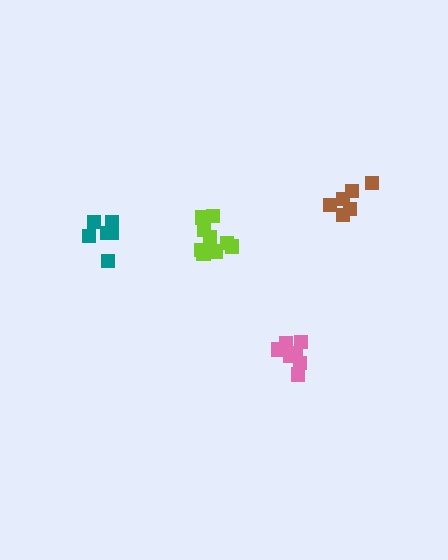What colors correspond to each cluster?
The clusters are colored: teal, lime, brown, pink.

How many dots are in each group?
Group 1: 6 dots, Group 2: 9 dots, Group 3: 6 dots, Group 4: 8 dots (29 total).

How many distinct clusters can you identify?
There are 4 distinct clusters.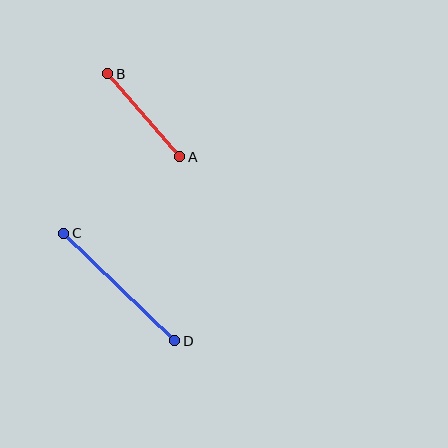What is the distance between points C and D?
The distance is approximately 155 pixels.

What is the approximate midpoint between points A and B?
The midpoint is at approximately (144, 115) pixels.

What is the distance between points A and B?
The distance is approximately 110 pixels.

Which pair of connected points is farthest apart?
Points C and D are farthest apart.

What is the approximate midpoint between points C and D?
The midpoint is at approximately (119, 287) pixels.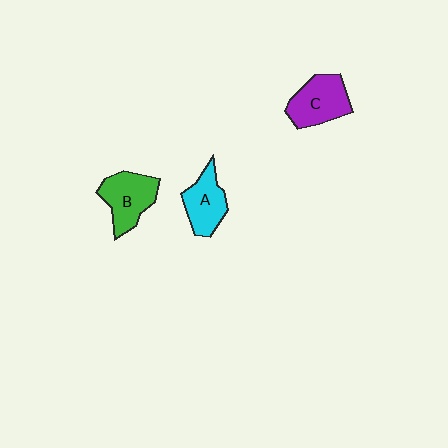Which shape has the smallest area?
Shape A (cyan).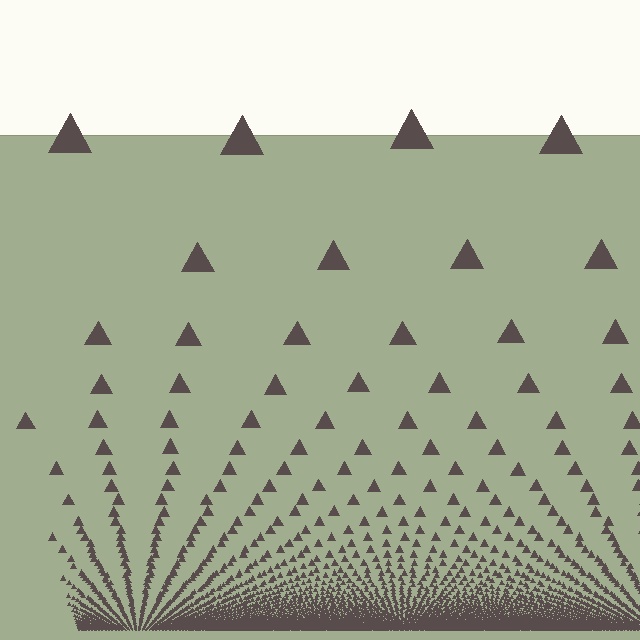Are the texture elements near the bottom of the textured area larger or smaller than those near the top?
Smaller. The gradient is inverted — elements near the bottom are smaller and denser.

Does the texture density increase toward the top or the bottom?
Density increases toward the bottom.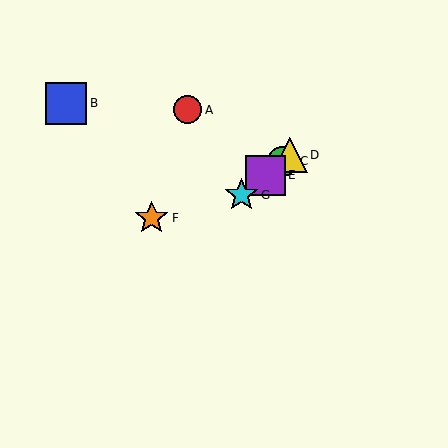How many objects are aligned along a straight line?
4 objects (C, D, E, G) are aligned along a straight line.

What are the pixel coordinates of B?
Object B is at (66, 103).